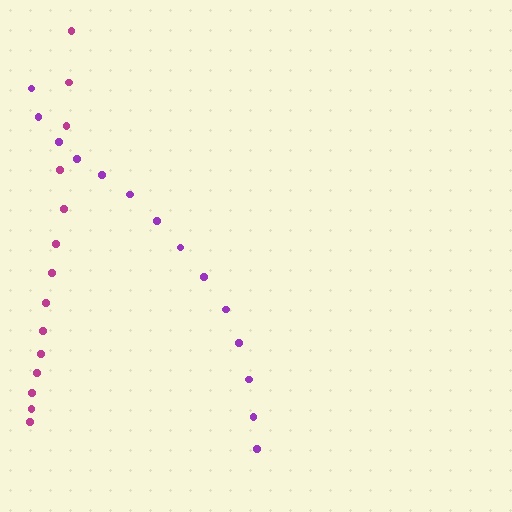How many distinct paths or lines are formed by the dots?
There are 2 distinct paths.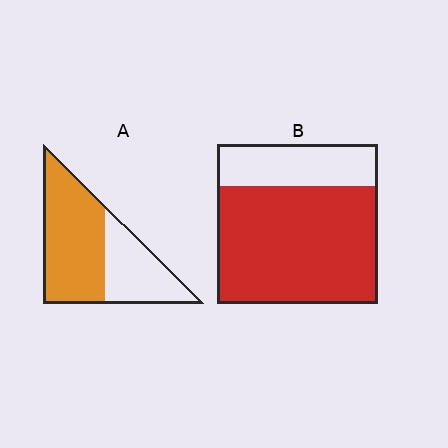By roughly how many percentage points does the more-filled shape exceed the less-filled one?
By roughly 10 percentage points (B over A).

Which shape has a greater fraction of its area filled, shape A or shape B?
Shape B.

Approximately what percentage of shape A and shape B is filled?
A is approximately 60% and B is approximately 75%.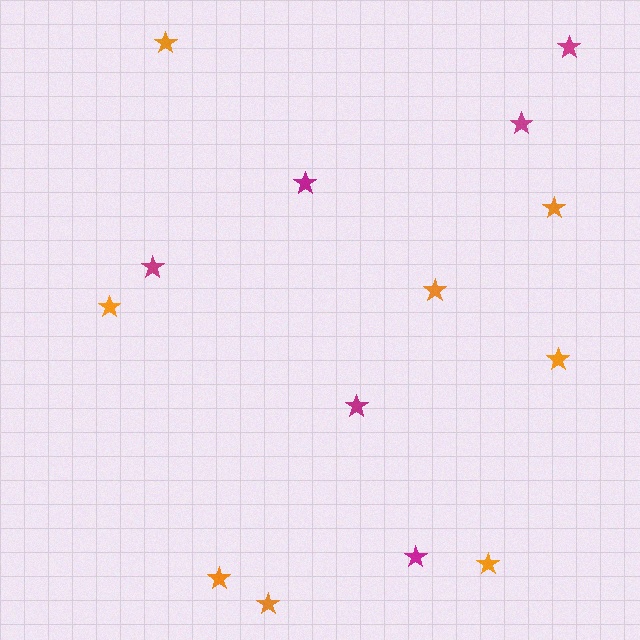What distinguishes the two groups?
There are 2 groups: one group of magenta stars (6) and one group of orange stars (8).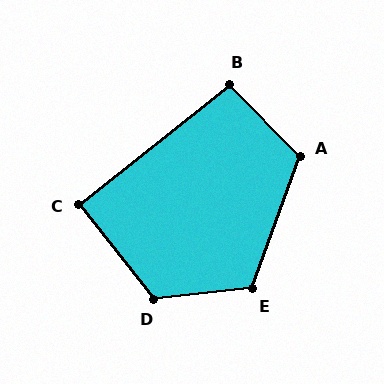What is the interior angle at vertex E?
Approximately 116 degrees (obtuse).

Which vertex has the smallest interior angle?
C, at approximately 90 degrees.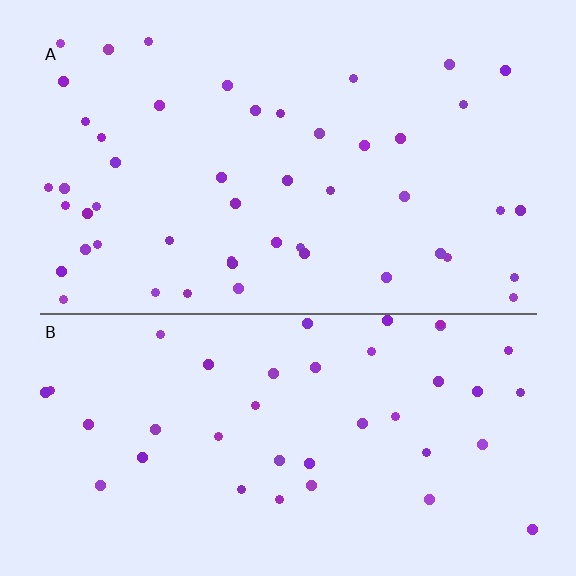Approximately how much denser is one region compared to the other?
Approximately 1.2× — region A over region B.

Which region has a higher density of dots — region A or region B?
A (the top).